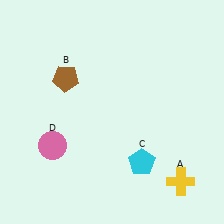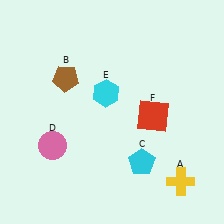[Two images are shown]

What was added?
A cyan hexagon (E), a red square (F) were added in Image 2.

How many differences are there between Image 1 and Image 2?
There are 2 differences between the two images.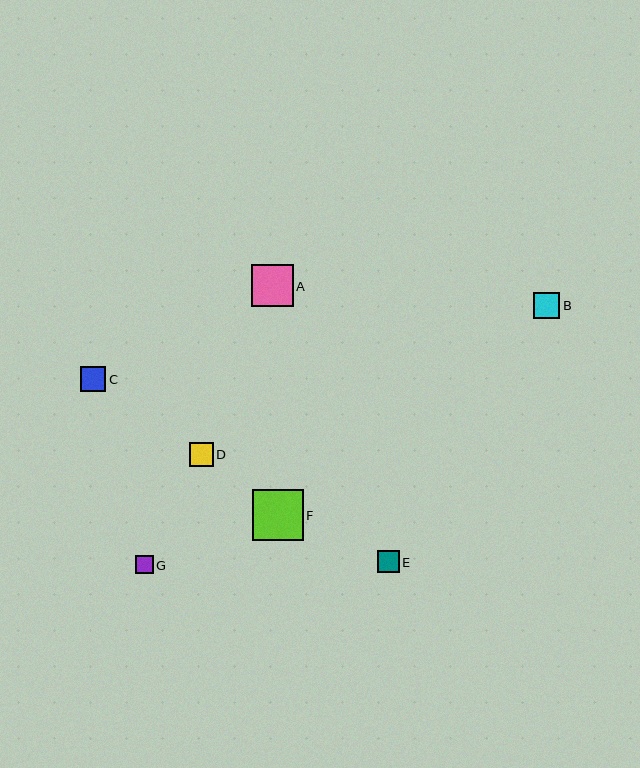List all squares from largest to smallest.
From largest to smallest: F, A, B, C, D, E, G.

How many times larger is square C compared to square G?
Square C is approximately 1.4 times the size of square G.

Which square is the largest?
Square F is the largest with a size of approximately 51 pixels.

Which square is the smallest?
Square G is the smallest with a size of approximately 18 pixels.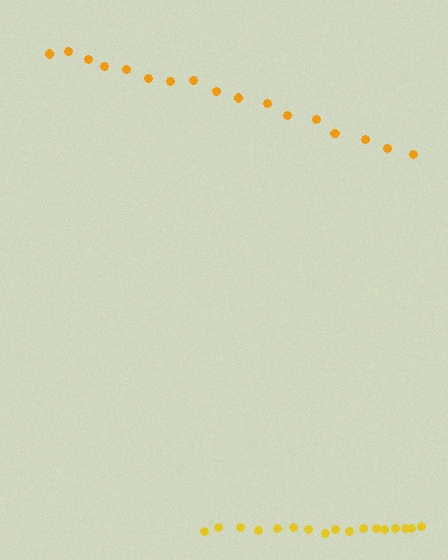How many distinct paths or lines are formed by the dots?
There are 2 distinct paths.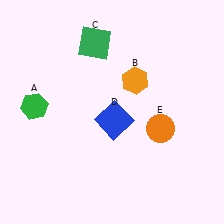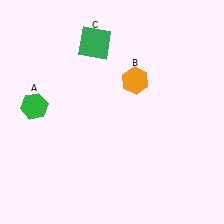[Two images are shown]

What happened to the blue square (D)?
The blue square (D) was removed in Image 2. It was in the bottom-right area of Image 1.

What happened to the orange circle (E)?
The orange circle (E) was removed in Image 2. It was in the bottom-right area of Image 1.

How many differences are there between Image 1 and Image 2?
There are 2 differences between the two images.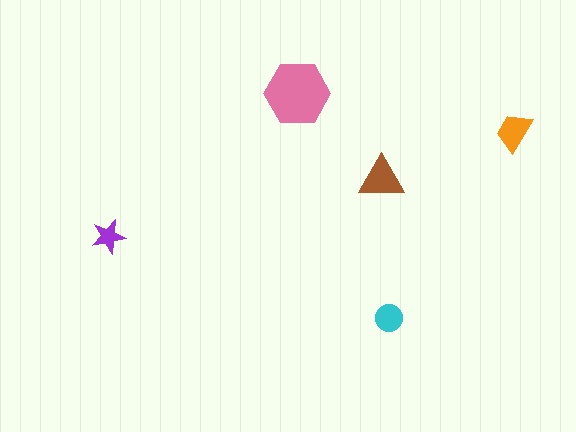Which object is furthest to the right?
The orange trapezoid is rightmost.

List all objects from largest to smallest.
The pink hexagon, the brown triangle, the orange trapezoid, the cyan circle, the purple star.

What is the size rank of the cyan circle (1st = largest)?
4th.